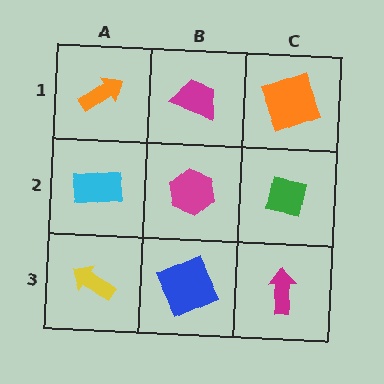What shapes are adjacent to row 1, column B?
A magenta hexagon (row 2, column B), an orange arrow (row 1, column A), an orange square (row 1, column C).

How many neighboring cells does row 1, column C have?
2.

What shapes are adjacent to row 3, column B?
A magenta hexagon (row 2, column B), a yellow arrow (row 3, column A), a magenta arrow (row 3, column C).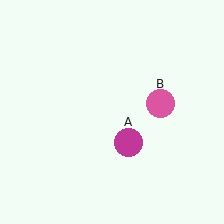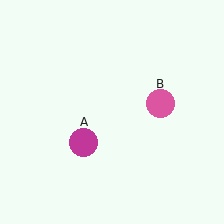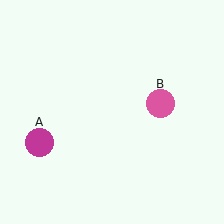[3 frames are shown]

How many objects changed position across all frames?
1 object changed position: magenta circle (object A).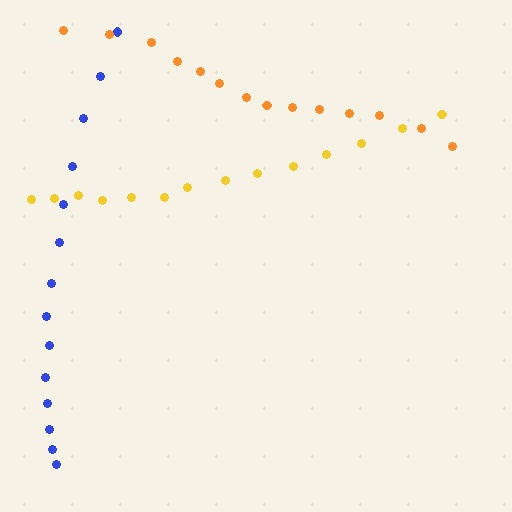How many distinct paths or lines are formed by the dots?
There are 3 distinct paths.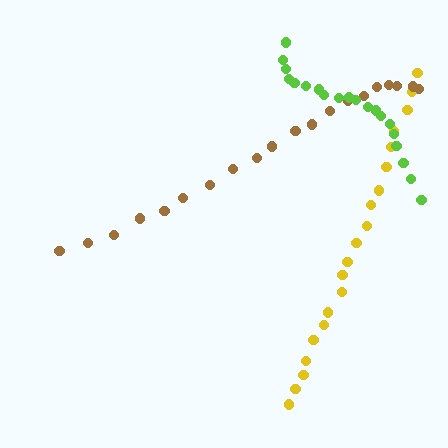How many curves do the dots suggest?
There are 3 distinct paths.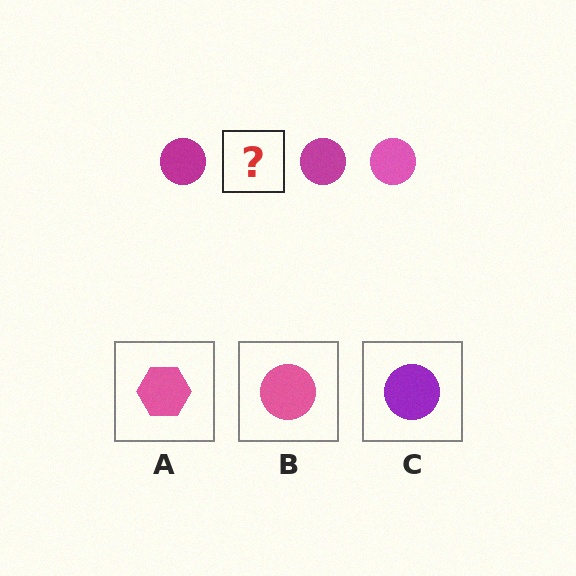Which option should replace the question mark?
Option B.